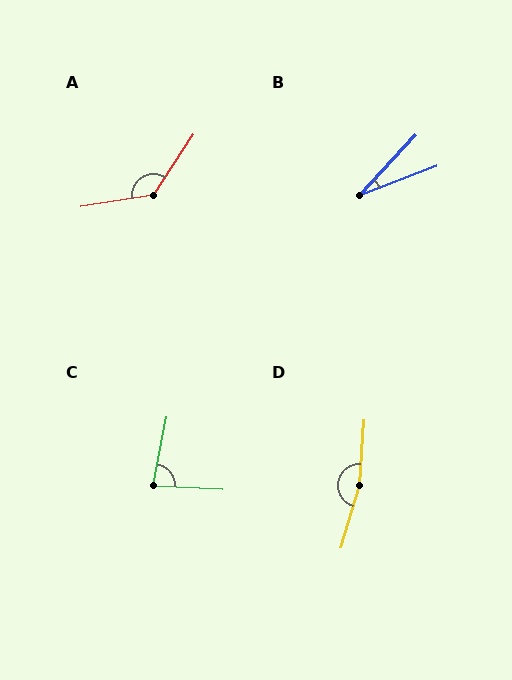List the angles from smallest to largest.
B (26°), C (82°), A (133°), D (167°).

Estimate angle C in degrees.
Approximately 82 degrees.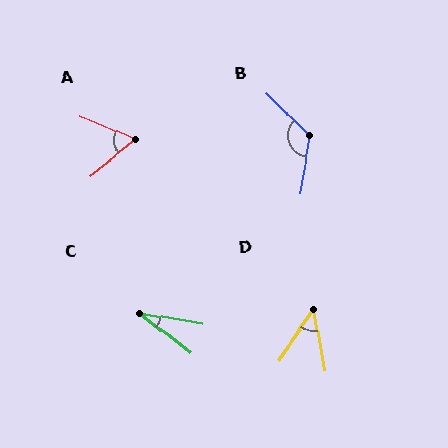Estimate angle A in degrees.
Approximately 61 degrees.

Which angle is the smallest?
C, at approximately 29 degrees.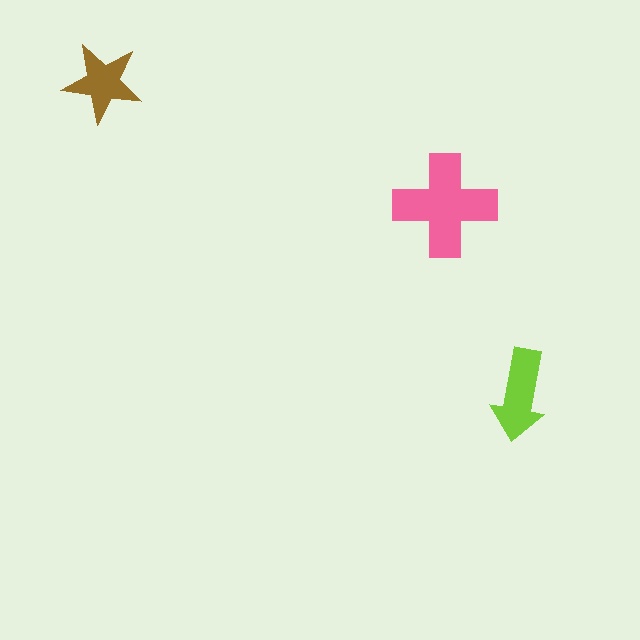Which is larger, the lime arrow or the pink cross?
The pink cross.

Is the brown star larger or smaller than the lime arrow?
Smaller.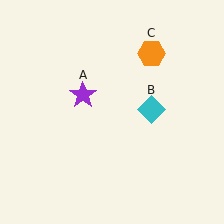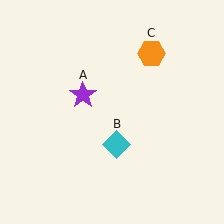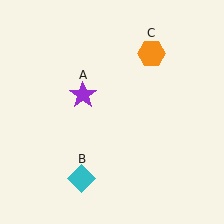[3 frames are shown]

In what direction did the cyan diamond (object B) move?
The cyan diamond (object B) moved down and to the left.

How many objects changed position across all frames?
1 object changed position: cyan diamond (object B).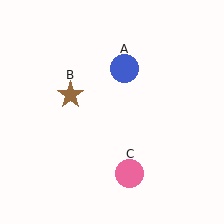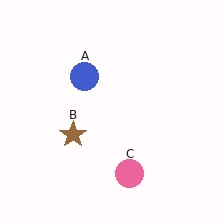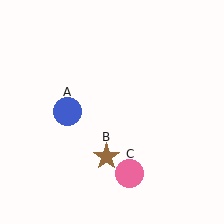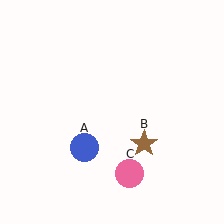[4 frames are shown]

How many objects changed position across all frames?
2 objects changed position: blue circle (object A), brown star (object B).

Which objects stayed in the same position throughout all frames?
Pink circle (object C) remained stationary.